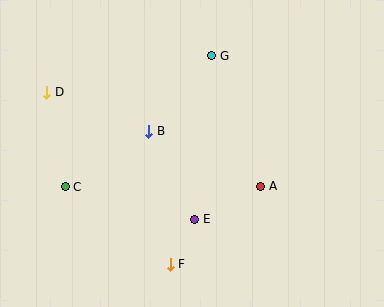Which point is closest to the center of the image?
Point B at (149, 131) is closest to the center.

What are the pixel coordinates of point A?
Point A is at (261, 186).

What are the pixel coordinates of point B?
Point B is at (149, 131).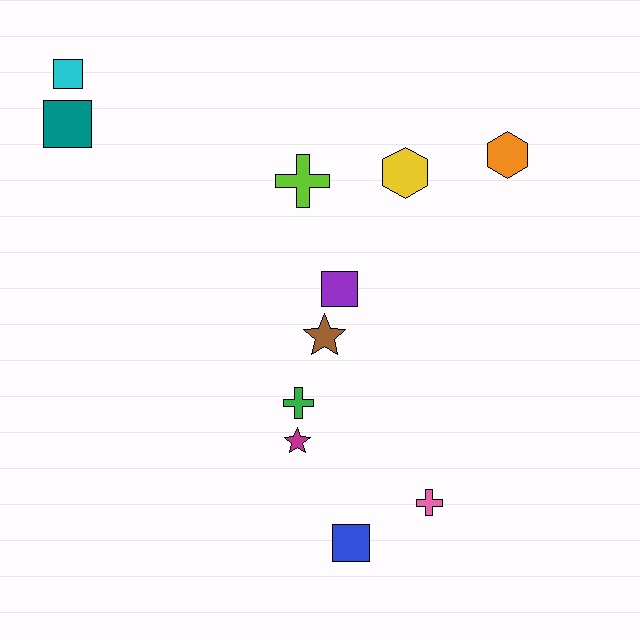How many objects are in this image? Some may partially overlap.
There are 11 objects.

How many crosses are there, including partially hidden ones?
There are 3 crosses.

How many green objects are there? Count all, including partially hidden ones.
There is 1 green object.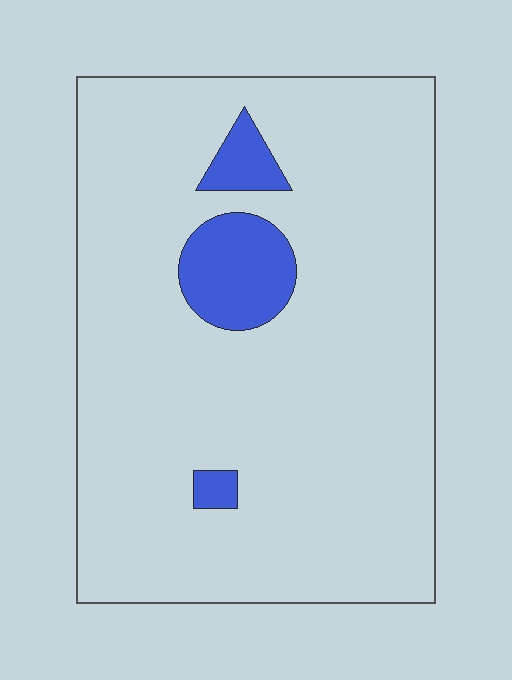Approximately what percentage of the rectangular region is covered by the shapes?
Approximately 10%.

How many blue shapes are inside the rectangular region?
3.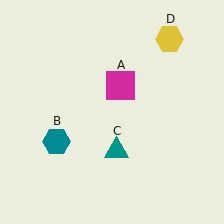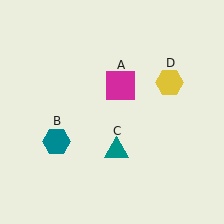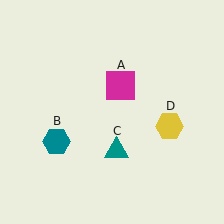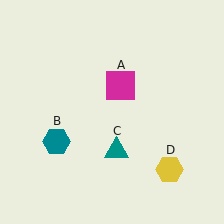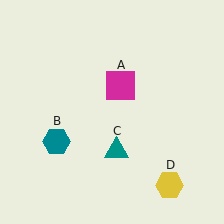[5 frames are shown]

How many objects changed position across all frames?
1 object changed position: yellow hexagon (object D).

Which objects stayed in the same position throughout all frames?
Magenta square (object A) and teal hexagon (object B) and teal triangle (object C) remained stationary.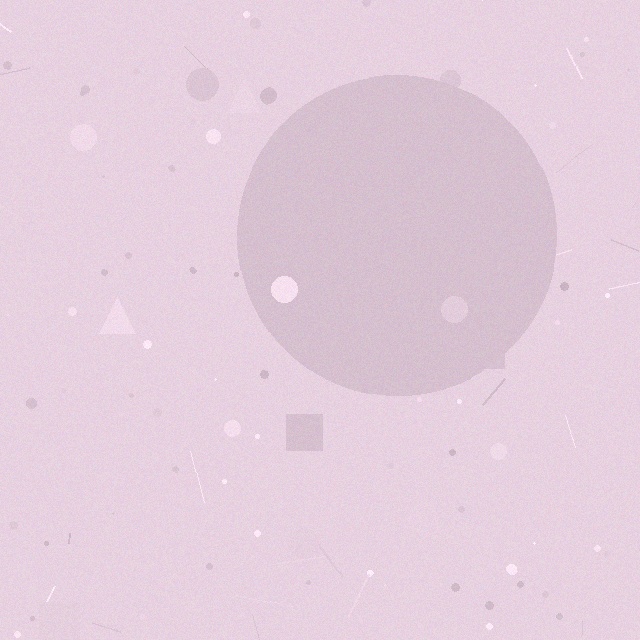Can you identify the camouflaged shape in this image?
The camouflaged shape is a circle.